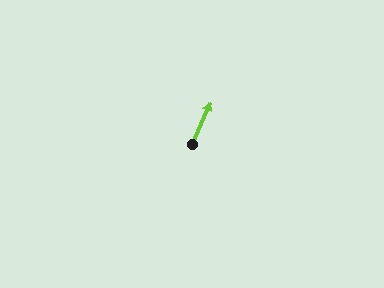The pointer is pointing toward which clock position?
Roughly 1 o'clock.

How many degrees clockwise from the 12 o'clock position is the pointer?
Approximately 24 degrees.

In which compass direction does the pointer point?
Northeast.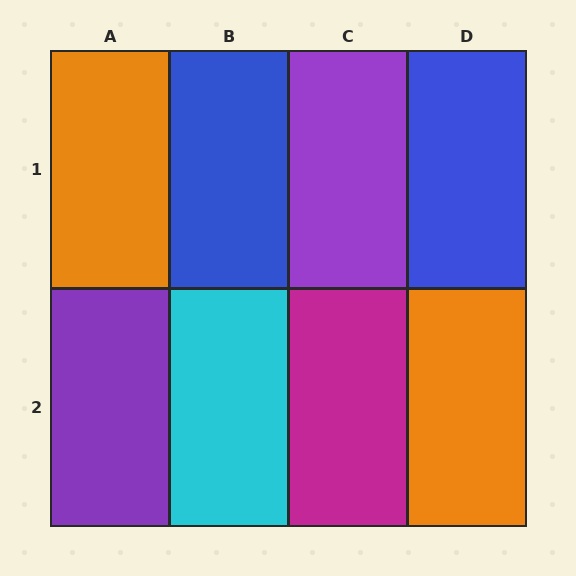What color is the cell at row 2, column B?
Cyan.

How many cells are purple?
2 cells are purple.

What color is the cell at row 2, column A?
Purple.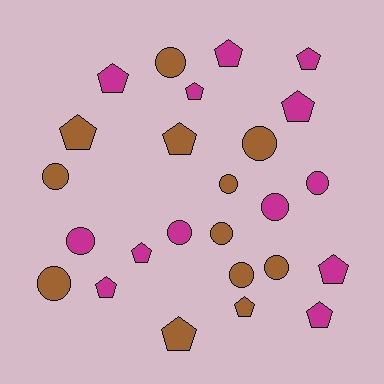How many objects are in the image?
There are 25 objects.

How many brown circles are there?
There are 8 brown circles.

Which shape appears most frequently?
Pentagon, with 13 objects.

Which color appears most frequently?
Magenta, with 13 objects.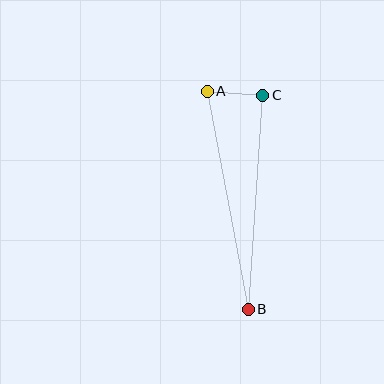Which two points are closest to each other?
Points A and C are closest to each other.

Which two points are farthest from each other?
Points A and B are farthest from each other.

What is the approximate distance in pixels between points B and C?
The distance between B and C is approximately 214 pixels.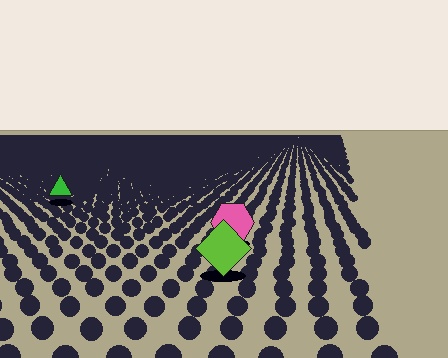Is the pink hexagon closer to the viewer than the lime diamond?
No. The lime diamond is closer — you can tell from the texture gradient: the ground texture is coarser near it.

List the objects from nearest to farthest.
From nearest to farthest: the lime diamond, the pink hexagon, the green triangle.